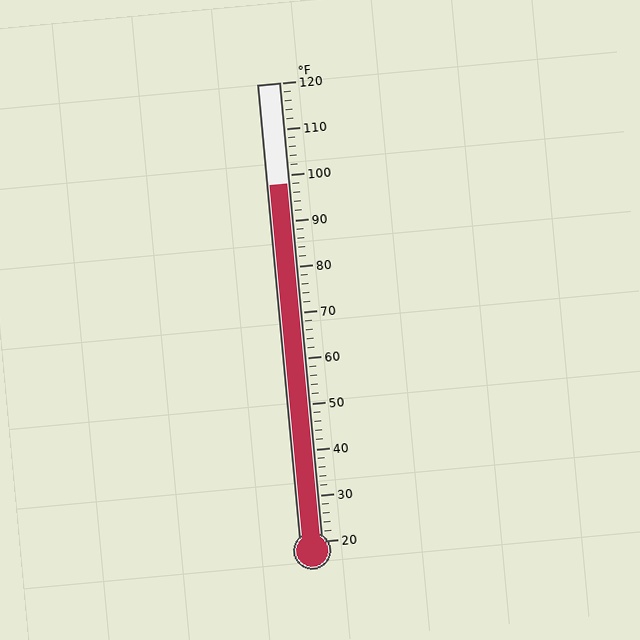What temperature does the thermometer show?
The thermometer shows approximately 98°F.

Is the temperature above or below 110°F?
The temperature is below 110°F.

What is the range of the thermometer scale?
The thermometer scale ranges from 20°F to 120°F.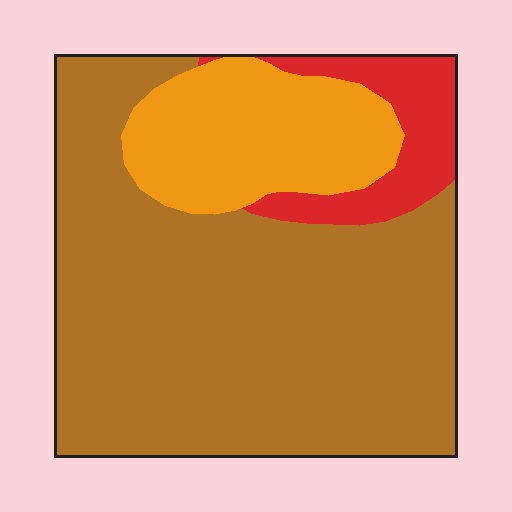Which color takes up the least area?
Red, at roughly 10%.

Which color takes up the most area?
Brown, at roughly 70%.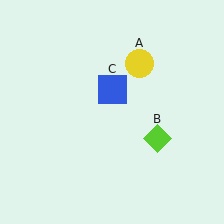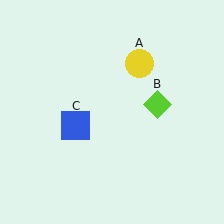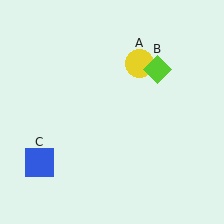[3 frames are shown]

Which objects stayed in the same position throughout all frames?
Yellow circle (object A) remained stationary.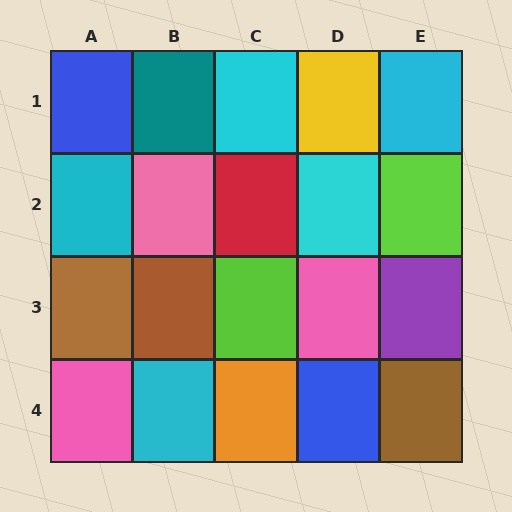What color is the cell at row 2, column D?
Cyan.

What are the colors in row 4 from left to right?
Pink, cyan, orange, blue, brown.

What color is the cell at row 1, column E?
Cyan.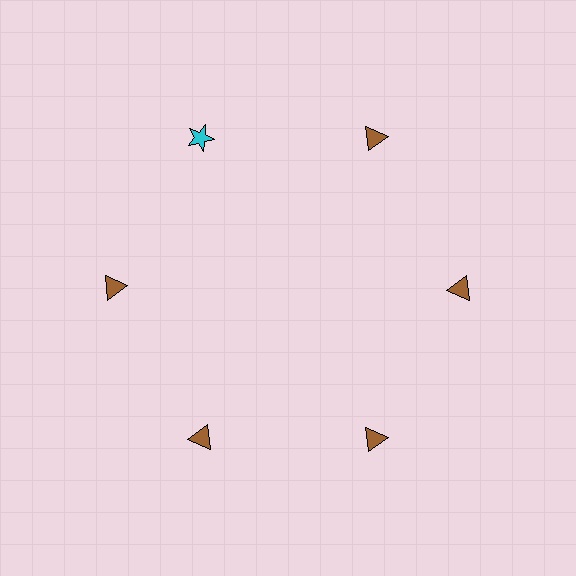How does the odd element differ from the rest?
It differs in both color (cyan instead of brown) and shape (star instead of triangle).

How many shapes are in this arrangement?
There are 6 shapes arranged in a ring pattern.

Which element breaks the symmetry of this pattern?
The cyan star at roughly the 11 o'clock position breaks the symmetry. All other shapes are brown triangles.